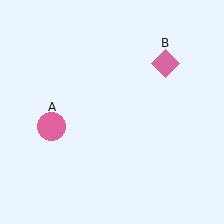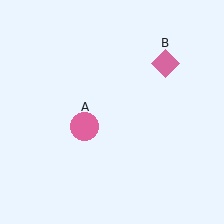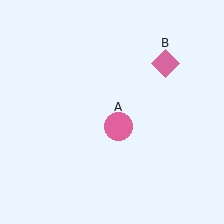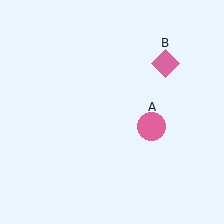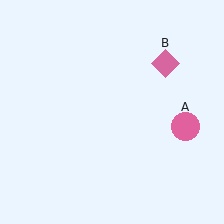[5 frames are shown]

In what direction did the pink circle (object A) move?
The pink circle (object A) moved right.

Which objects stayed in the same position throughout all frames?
Pink diamond (object B) remained stationary.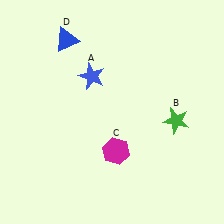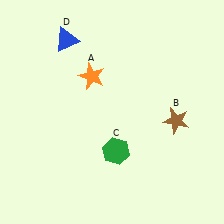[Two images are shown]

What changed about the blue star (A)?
In Image 1, A is blue. In Image 2, it changed to orange.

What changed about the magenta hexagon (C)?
In Image 1, C is magenta. In Image 2, it changed to green.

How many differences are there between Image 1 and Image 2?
There are 3 differences between the two images.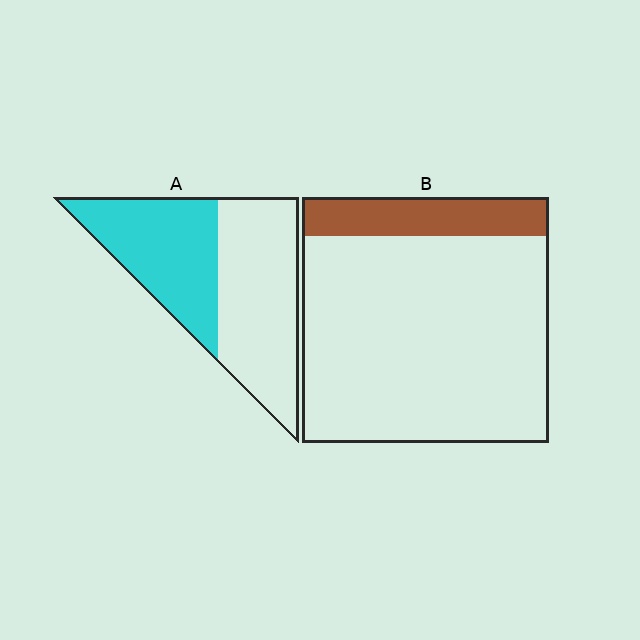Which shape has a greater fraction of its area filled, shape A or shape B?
Shape A.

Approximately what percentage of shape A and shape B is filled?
A is approximately 45% and B is approximately 15%.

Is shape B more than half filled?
No.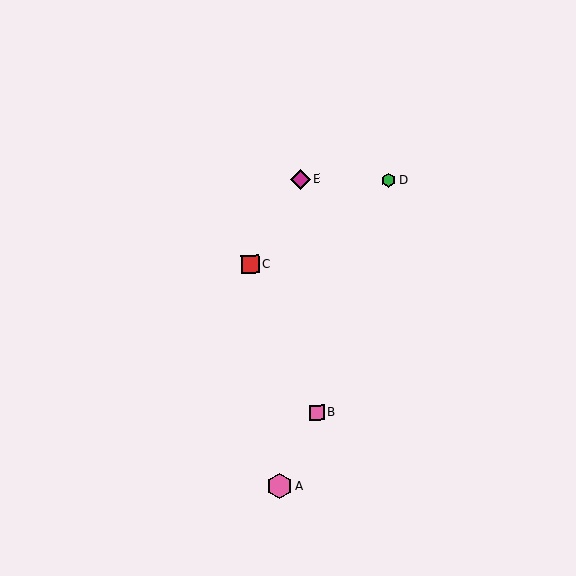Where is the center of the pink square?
The center of the pink square is at (317, 413).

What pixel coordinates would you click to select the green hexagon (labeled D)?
Click at (389, 181) to select the green hexagon D.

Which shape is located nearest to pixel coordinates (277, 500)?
The pink hexagon (labeled A) at (280, 486) is nearest to that location.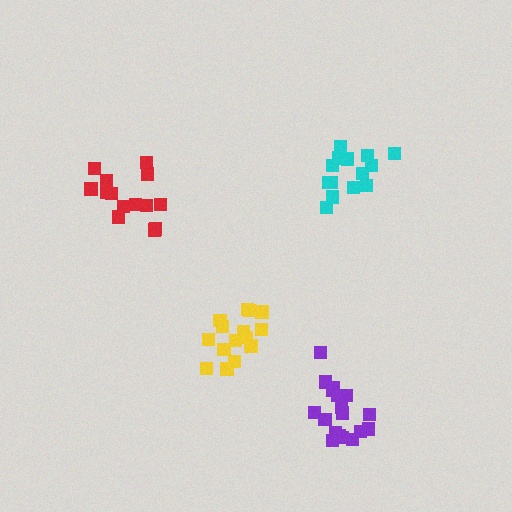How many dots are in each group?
Group 1: 18 dots, Group 2: 14 dots, Group 3: 15 dots, Group 4: 14 dots (61 total).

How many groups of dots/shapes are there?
There are 4 groups.